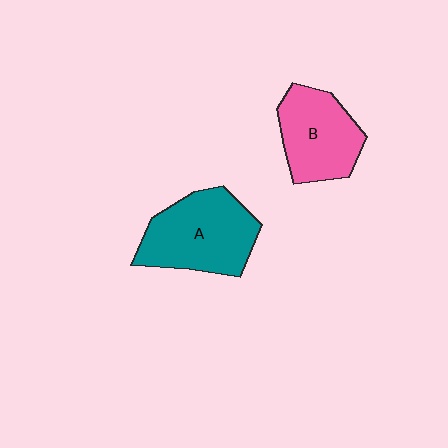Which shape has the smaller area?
Shape B (pink).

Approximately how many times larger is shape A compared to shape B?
Approximately 1.2 times.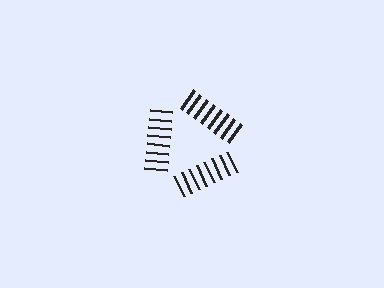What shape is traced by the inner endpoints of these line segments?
An illusory triangle — the line segments terminate on its edges but no continuous stroke is drawn.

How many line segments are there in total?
24 — 8 along each of the 3 edges.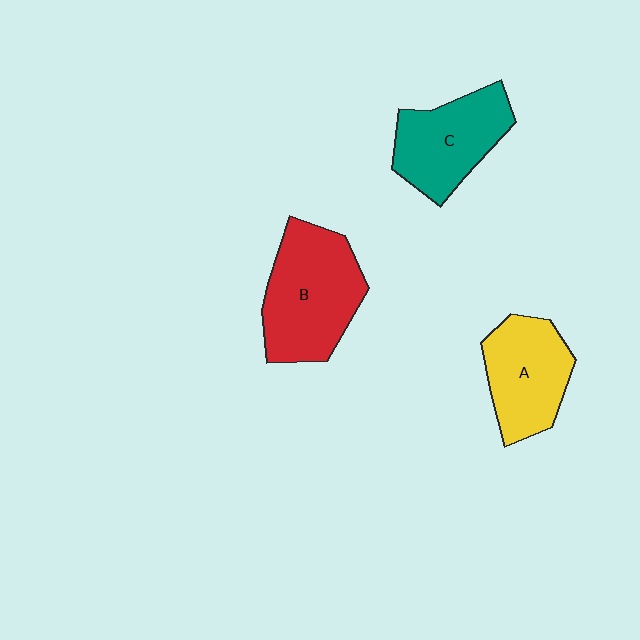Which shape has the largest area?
Shape B (red).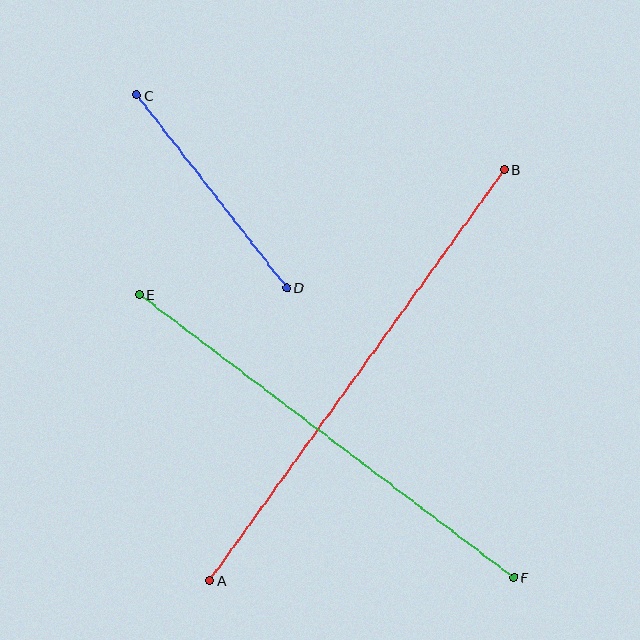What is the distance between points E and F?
The distance is approximately 470 pixels.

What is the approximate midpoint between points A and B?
The midpoint is at approximately (357, 375) pixels.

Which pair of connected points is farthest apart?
Points A and B are farthest apart.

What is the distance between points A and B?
The distance is approximately 506 pixels.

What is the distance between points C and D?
The distance is approximately 244 pixels.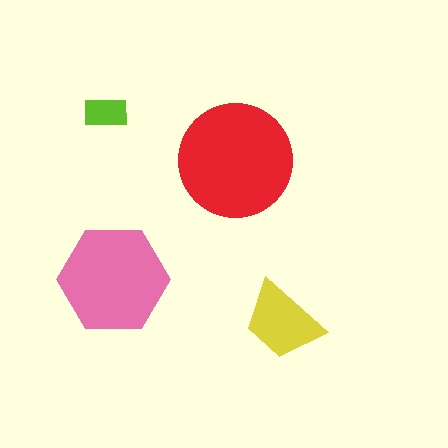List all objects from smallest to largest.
The lime rectangle, the yellow trapezoid, the pink hexagon, the red circle.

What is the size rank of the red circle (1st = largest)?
1st.